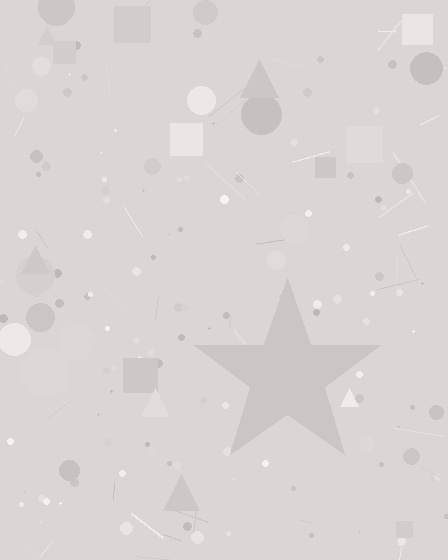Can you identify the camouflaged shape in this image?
The camouflaged shape is a star.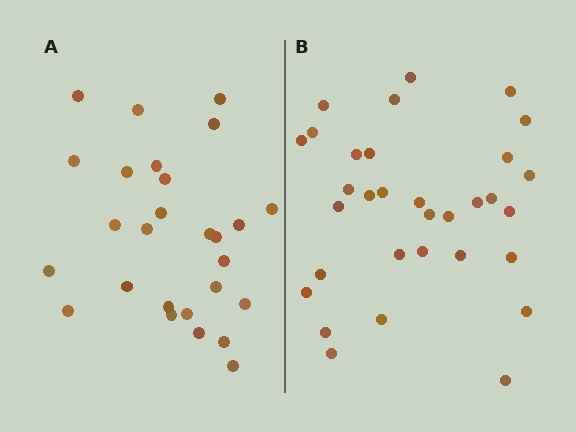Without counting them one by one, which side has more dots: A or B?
Region B (the right region) has more dots.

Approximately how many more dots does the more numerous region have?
Region B has about 5 more dots than region A.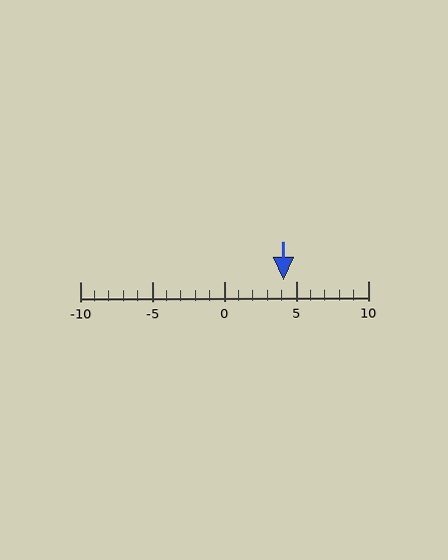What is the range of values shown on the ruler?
The ruler shows values from -10 to 10.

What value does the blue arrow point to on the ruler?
The blue arrow points to approximately 4.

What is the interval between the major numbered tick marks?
The major tick marks are spaced 5 units apart.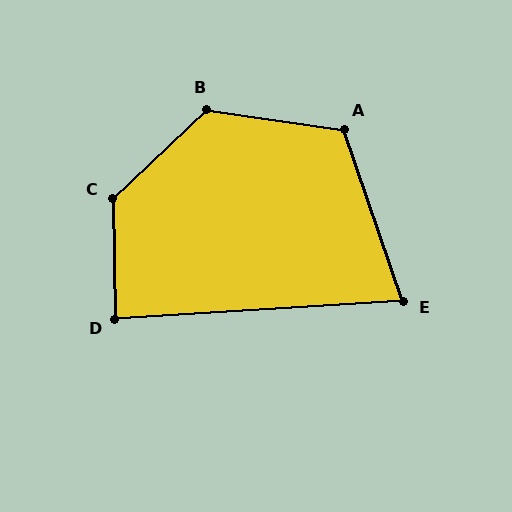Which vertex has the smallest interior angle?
E, at approximately 75 degrees.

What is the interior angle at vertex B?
Approximately 128 degrees (obtuse).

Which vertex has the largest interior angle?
C, at approximately 132 degrees.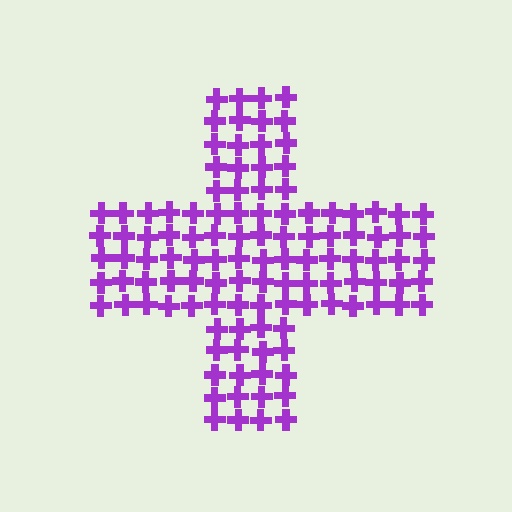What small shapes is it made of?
It is made of small crosses.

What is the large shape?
The large shape is a cross.